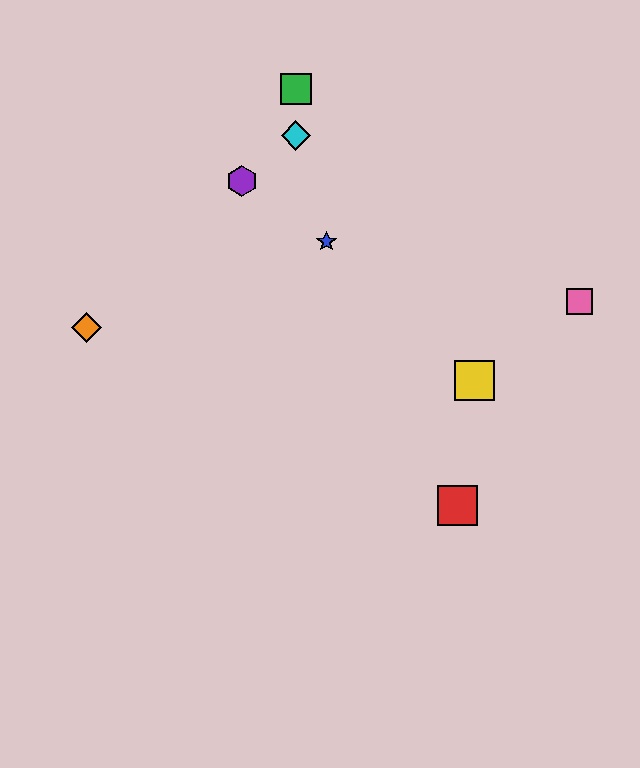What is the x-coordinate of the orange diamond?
The orange diamond is at x≈87.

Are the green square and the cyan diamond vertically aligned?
Yes, both are at x≈296.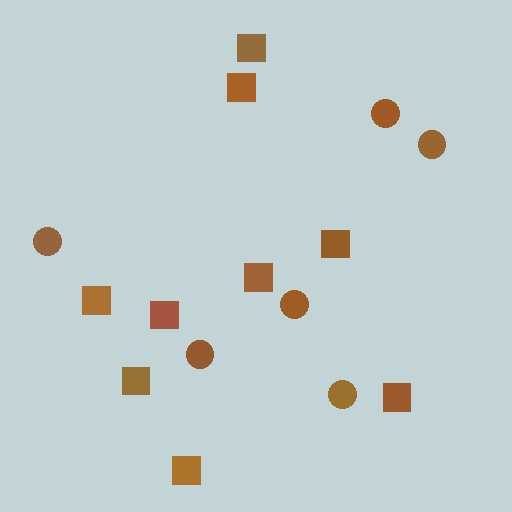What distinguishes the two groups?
There are 2 groups: one group of squares (9) and one group of circles (6).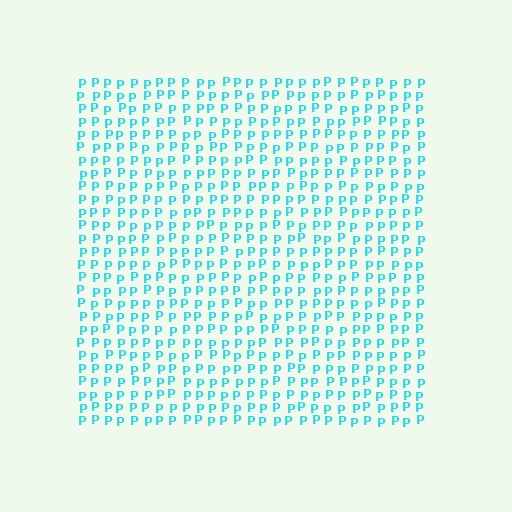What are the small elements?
The small elements are letter P's.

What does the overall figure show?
The overall figure shows a square.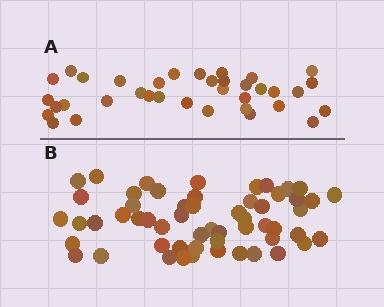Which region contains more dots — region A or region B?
Region B (the bottom region) has more dots.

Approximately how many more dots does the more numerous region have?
Region B has approximately 20 more dots than region A.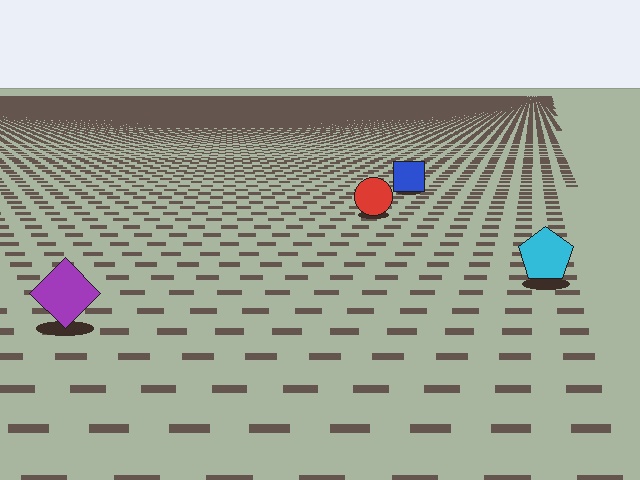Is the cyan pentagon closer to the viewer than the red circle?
Yes. The cyan pentagon is closer — you can tell from the texture gradient: the ground texture is coarser near it.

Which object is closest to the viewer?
The purple diamond is closest. The texture marks near it are larger and more spread out.